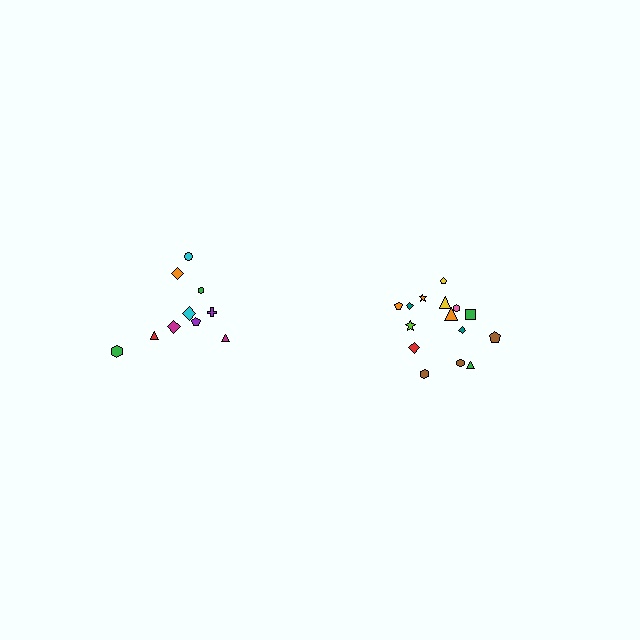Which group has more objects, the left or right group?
The right group.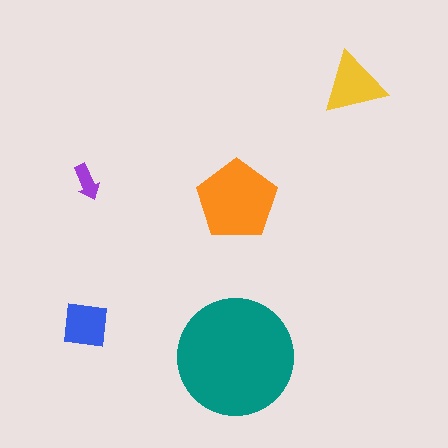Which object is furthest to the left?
The blue square is leftmost.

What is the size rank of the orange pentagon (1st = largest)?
2nd.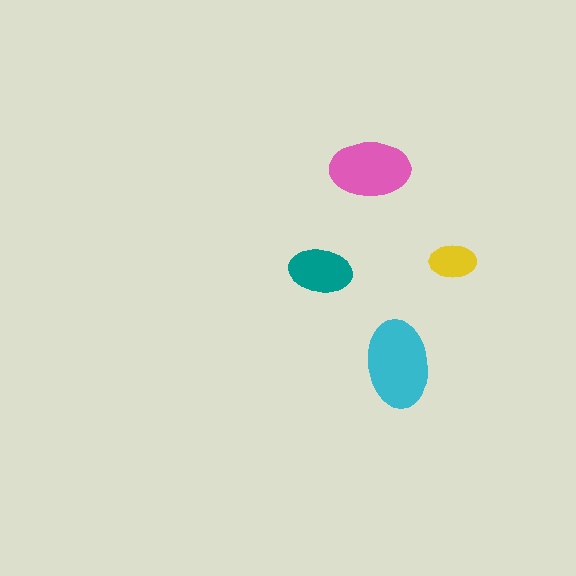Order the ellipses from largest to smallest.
the cyan one, the pink one, the teal one, the yellow one.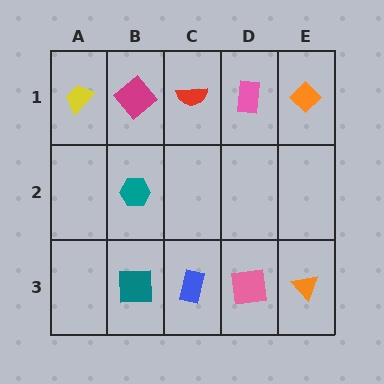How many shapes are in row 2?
1 shape.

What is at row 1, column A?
A yellow trapezoid.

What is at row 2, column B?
A teal hexagon.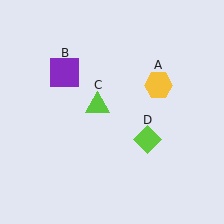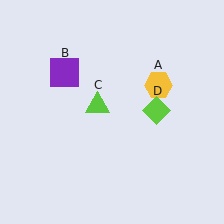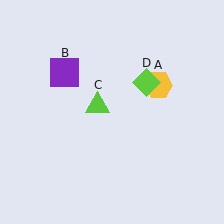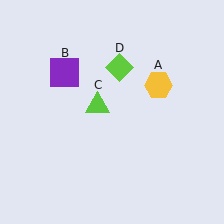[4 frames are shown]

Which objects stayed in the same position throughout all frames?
Yellow hexagon (object A) and purple square (object B) and lime triangle (object C) remained stationary.